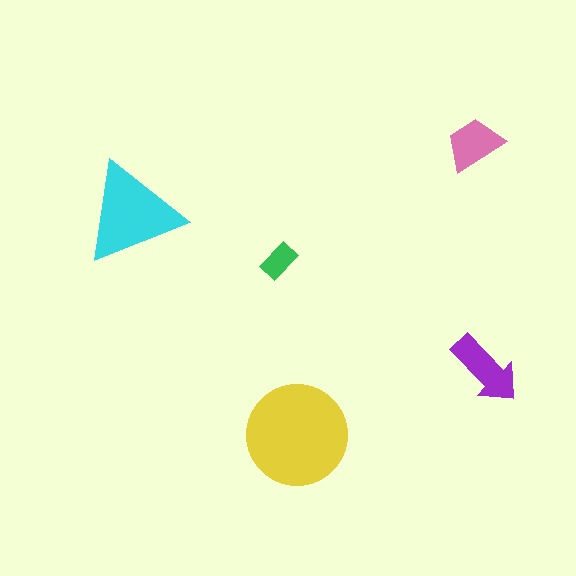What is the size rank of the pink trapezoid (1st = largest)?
4th.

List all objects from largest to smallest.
The yellow circle, the cyan triangle, the purple arrow, the pink trapezoid, the green rectangle.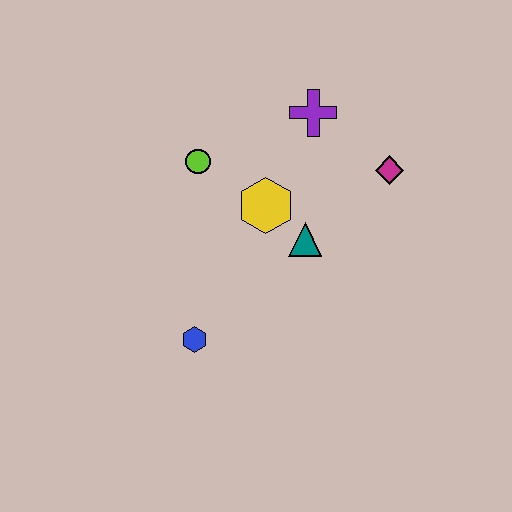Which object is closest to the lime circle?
The yellow hexagon is closest to the lime circle.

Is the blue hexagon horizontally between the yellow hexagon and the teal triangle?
No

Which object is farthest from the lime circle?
The magenta diamond is farthest from the lime circle.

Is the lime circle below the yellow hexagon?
No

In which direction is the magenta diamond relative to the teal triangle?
The magenta diamond is to the right of the teal triangle.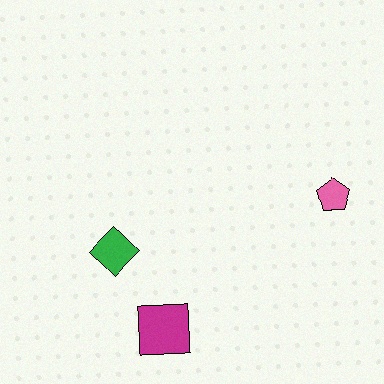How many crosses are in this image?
There are no crosses.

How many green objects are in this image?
There is 1 green object.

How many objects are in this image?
There are 3 objects.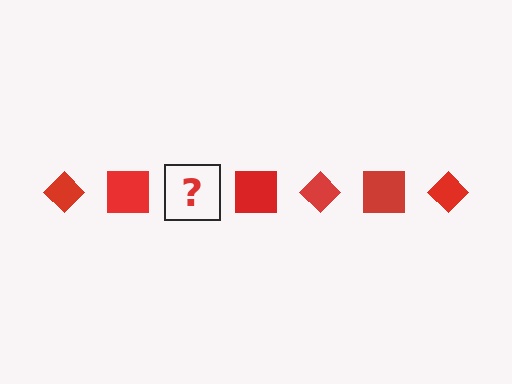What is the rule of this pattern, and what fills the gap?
The rule is that the pattern cycles through diamond, square shapes in red. The gap should be filled with a red diamond.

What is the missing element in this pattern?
The missing element is a red diamond.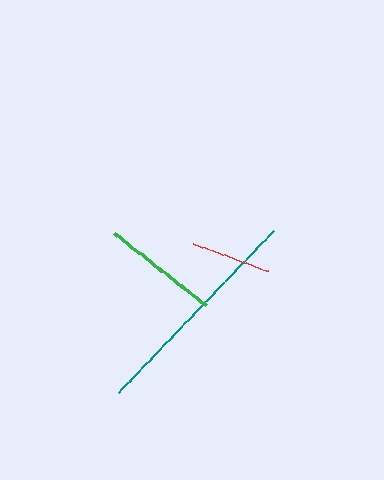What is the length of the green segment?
The green segment is approximately 118 pixels long.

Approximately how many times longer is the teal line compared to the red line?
The teal line is approximately 2.8 times the length of the red line.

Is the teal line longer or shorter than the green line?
The teal line is longer than the green line.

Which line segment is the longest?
The teal line is the longest at approximately 224 pixels.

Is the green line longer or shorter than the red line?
The green line is longer than the red line.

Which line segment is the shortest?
The red line is the shortest at approximately 79 pixels.